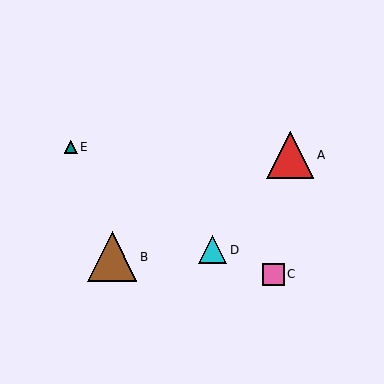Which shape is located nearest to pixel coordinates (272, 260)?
The pink square (labeled C) at (274, 274) is nearest to that location.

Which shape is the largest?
The brown triangle (labeled B) is the largest.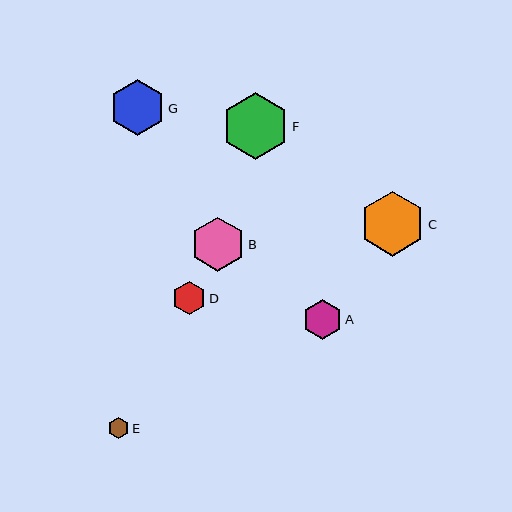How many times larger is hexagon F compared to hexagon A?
Hexagon F is approximately 1.7 times the size of hexagon A.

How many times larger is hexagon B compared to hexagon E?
Hexagon B is approximately 2.6 times the size of hexagon E.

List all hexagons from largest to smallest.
From largest to smallest: F, C, G, B, A, D, E.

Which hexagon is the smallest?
Hexagon E is the smallest with a size of approximately 21 pixels.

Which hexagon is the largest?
Hexagon F is the largest with a size of approximately 67 pixels.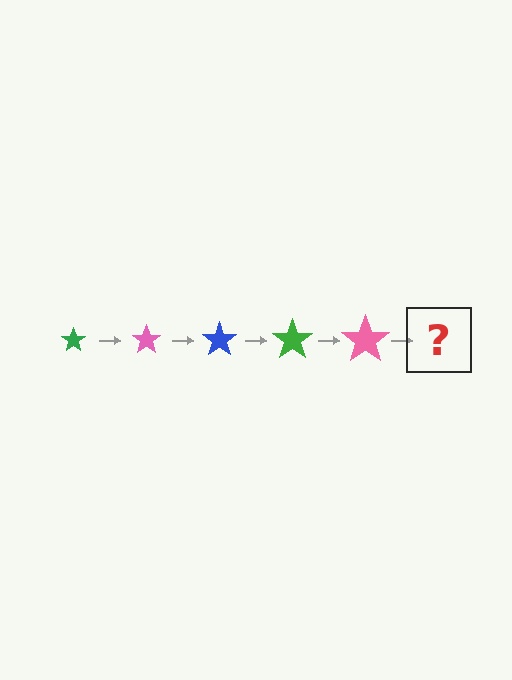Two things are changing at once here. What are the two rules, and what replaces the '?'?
The two rules are that the star grows larger each step and the color cycles through green, pink, and blue. The '?' should be a blue star, larger than the previous one.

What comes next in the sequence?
The next element should be a blue star, larger than the previous one.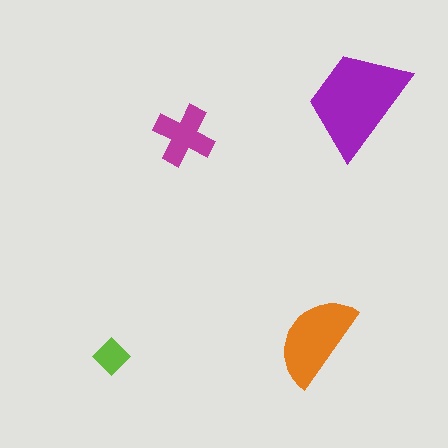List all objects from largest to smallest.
The purple trapezoid, the orange semicircle, the magenta cross, the lime diamond.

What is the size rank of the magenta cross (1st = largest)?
3rd.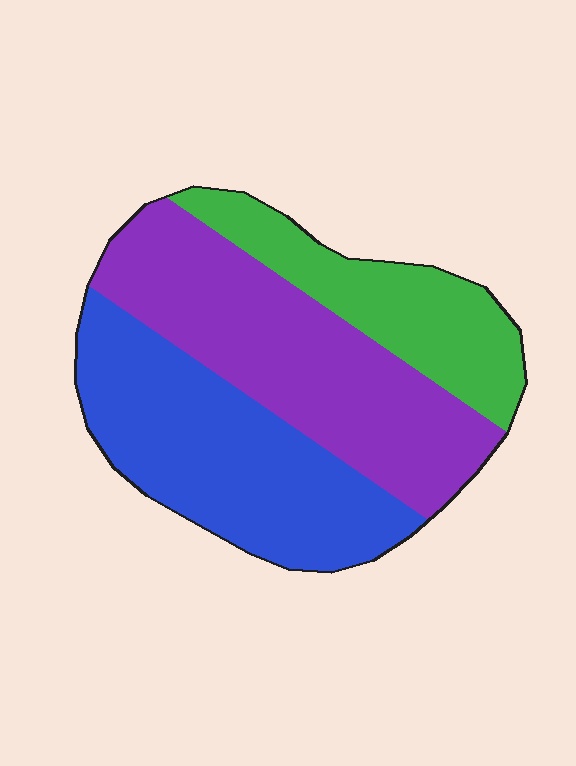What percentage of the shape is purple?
Purple covers 41% of the shape.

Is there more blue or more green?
Blue.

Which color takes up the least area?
Green, at roughly 20%.